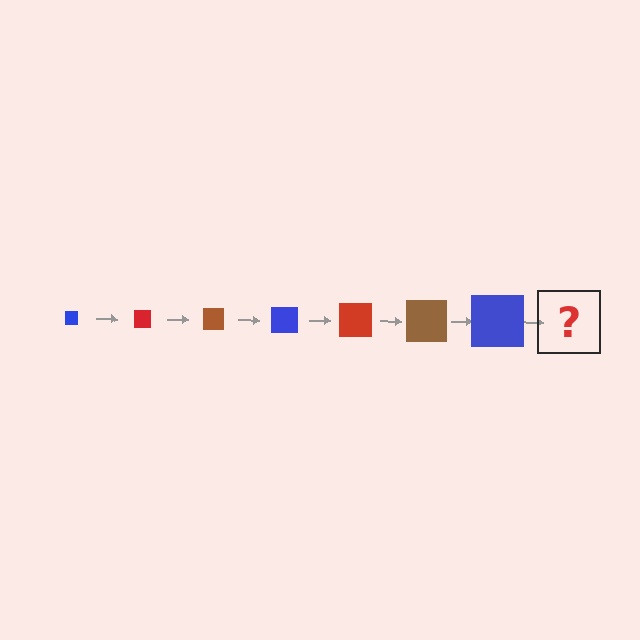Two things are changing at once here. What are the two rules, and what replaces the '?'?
The two rules are that the square grows larger each step and the color cycles through blue, red, and brown. The '?' should be a red square, larger than the previous one.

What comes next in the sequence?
The next element should be a red square, larger than the previous one.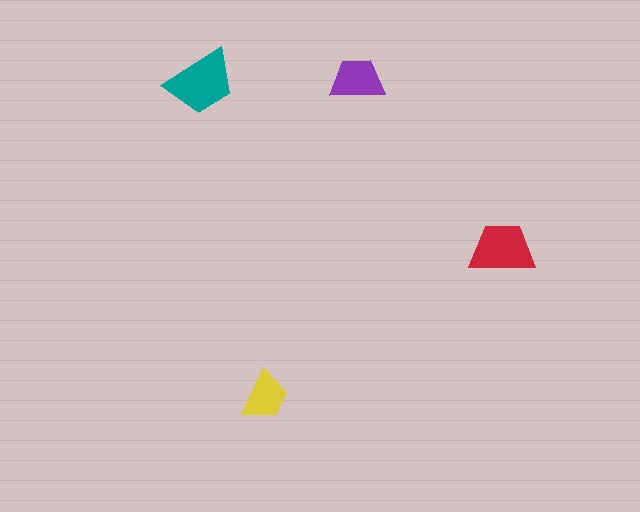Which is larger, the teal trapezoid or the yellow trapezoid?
The teal one.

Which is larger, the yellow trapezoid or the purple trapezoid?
The purple one.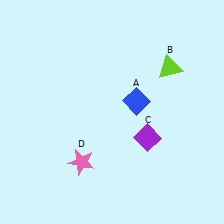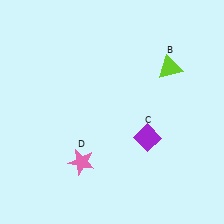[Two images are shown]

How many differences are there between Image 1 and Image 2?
There is 1 difference between the two images.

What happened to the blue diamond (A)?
The blue diamond (A) was removed in Image 2. It was in the top-right area of Image 1.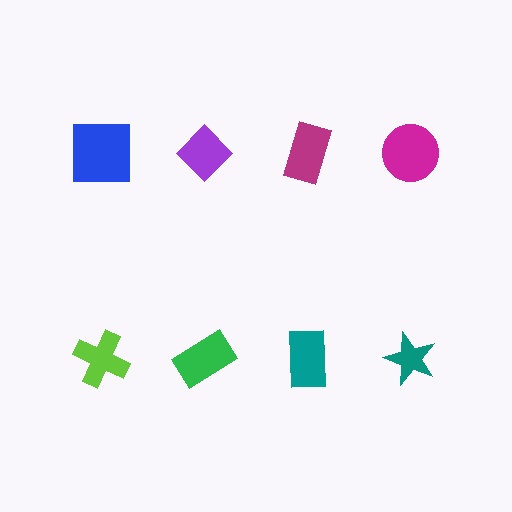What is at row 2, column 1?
A lime cross.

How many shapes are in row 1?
4 shapes.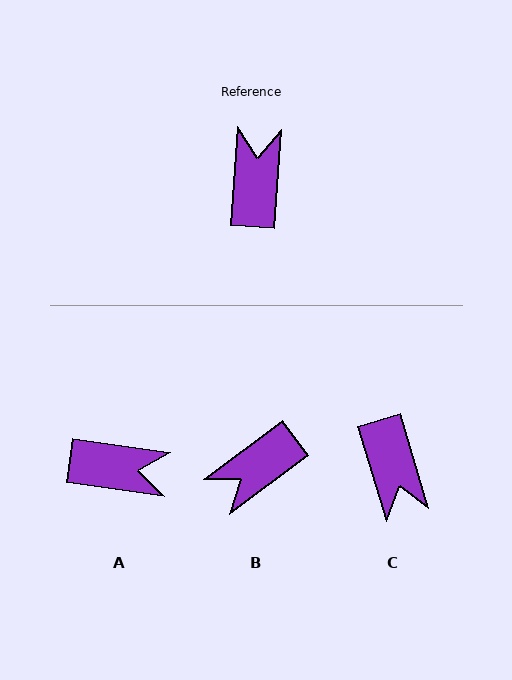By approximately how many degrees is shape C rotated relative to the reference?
Approximately 159 degrees clockwise.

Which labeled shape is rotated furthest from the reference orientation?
C, about 159 degrees away.